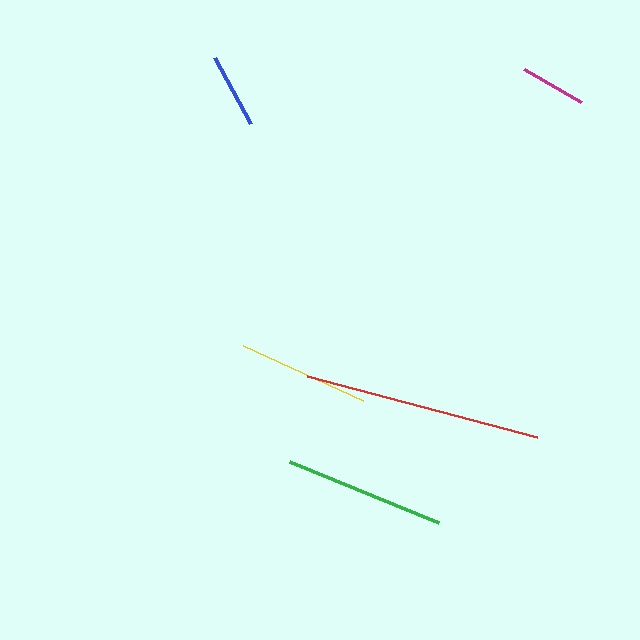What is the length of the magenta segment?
The magenta segment is approximately 66 pixels long.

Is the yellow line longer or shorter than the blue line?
The yellow line is longer than the blue line.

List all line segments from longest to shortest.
From longest to shortest: red, green, yellow, blue, magenta.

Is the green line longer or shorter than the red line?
The red line is longer than the green line.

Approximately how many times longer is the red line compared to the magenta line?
The red line is approximately 3.6 times the length of the magenta line.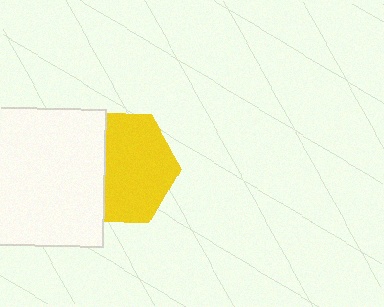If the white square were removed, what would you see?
You would see the complete yellow hexagon.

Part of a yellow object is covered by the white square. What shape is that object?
It is a hexagon.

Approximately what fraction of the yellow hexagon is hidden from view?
Roughly 35% of the yellow hexagon is hidden behind the white square.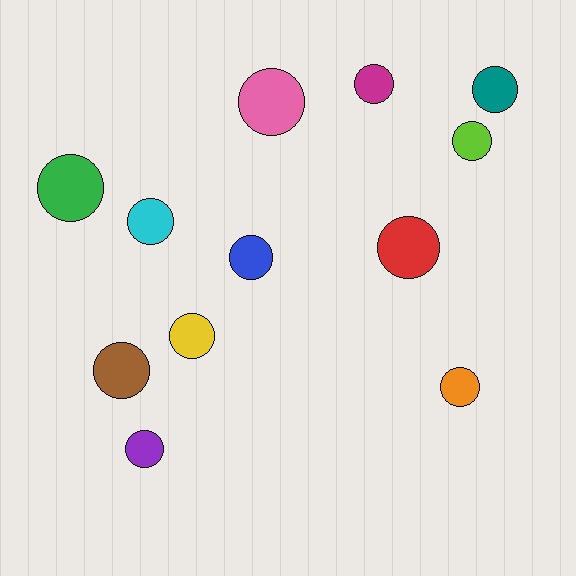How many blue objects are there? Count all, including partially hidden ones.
There is 1 blue object.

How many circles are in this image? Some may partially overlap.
There are 12 circles.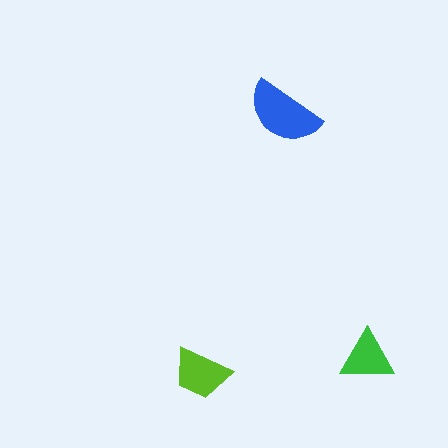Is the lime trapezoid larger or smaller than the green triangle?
Larger.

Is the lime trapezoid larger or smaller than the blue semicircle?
Smaller.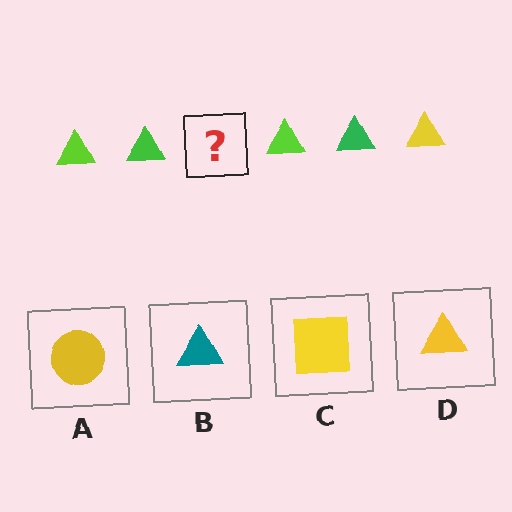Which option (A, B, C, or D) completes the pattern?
D.